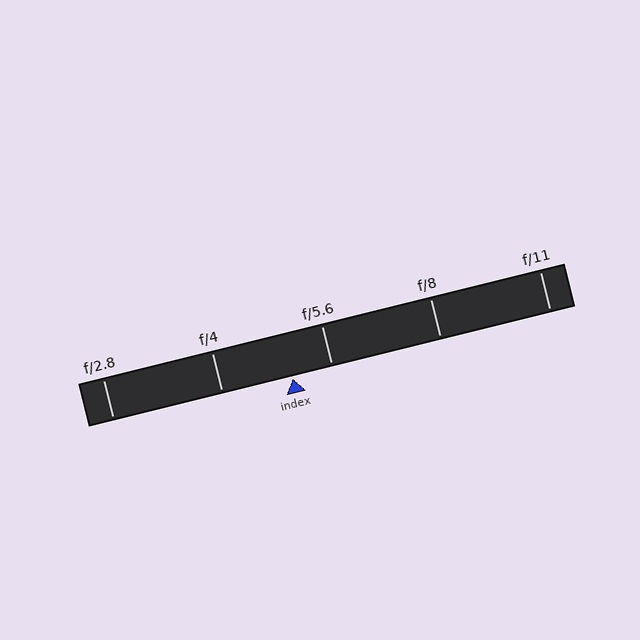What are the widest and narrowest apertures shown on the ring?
The widest aperture shown is f/2.8 and the narrowest is f/11.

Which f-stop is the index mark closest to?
The index mark is closest to f/5.6.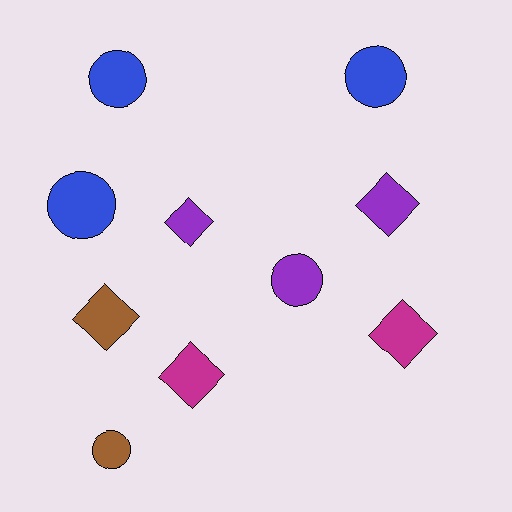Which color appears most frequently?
Blue, with 3 objects.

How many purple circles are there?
There is 1 purple circle.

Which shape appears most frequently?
Circle, with 5 objects.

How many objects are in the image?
There are 10 objects.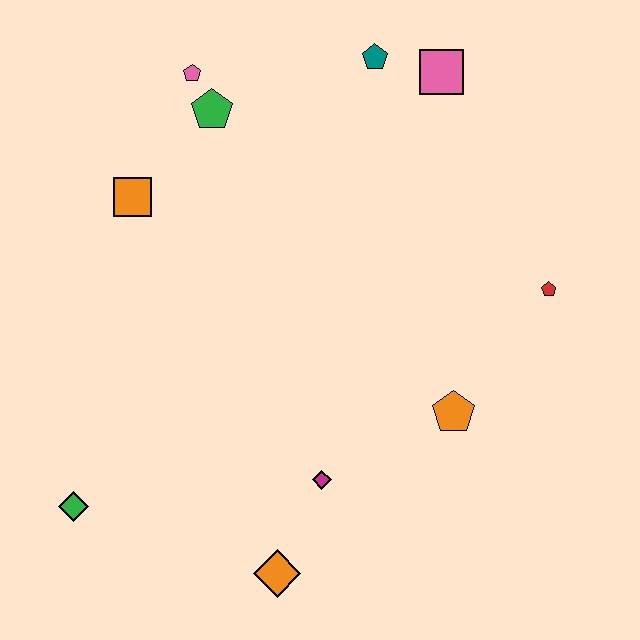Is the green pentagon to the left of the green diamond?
No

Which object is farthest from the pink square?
The green diamond is farthest from the pink square.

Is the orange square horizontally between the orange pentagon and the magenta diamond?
No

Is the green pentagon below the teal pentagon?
Yes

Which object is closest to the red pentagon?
The orange pentagon is closest to the red pentagon.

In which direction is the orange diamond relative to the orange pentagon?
The orange diamond is to the left of the orange pentagon.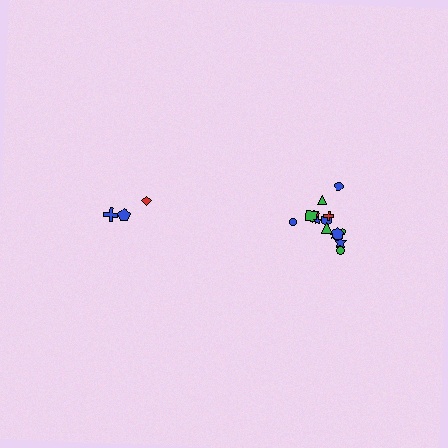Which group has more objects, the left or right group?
The right group.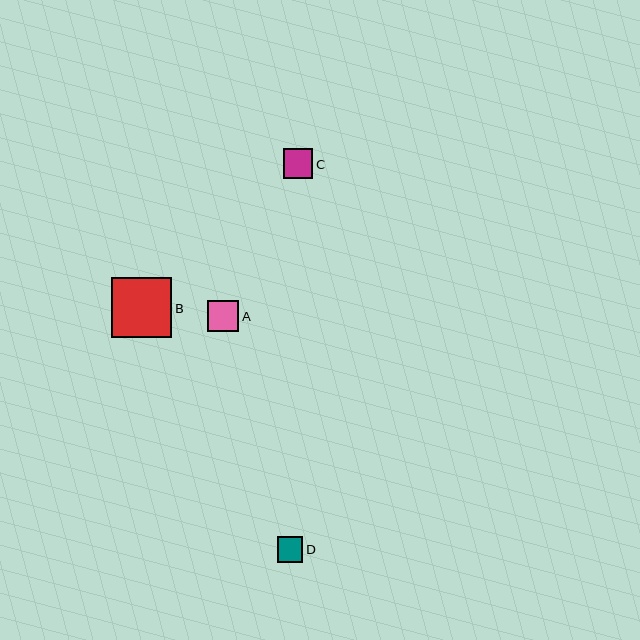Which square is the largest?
Square B is the largest with a size of approximately 60 pixels.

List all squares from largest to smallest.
From largest to smallest: B, A, C, D.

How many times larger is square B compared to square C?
Square B is approximately 2.1 times the size of square C.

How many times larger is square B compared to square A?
Square B is approximately 1.9 times the size of square A.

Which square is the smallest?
Square D is the smallest with a size of approximately 25 pixels.